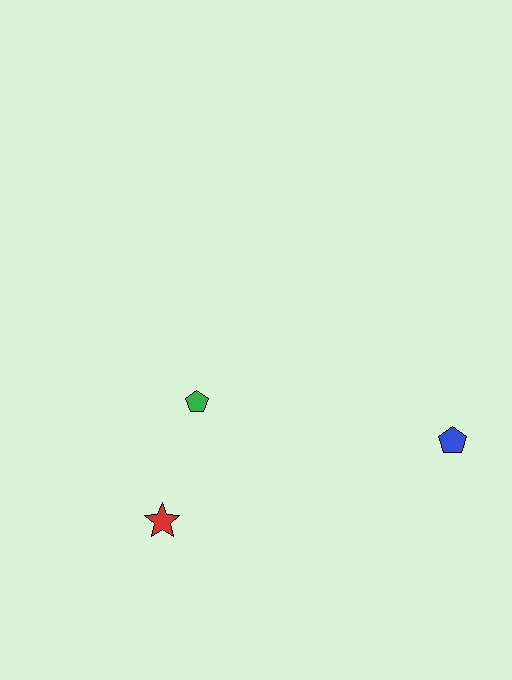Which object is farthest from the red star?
The blue pentagon is farthest from the red star.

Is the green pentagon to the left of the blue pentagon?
Yes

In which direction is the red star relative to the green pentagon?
The red star is below the green pentagon.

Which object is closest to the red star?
The green pentagon is closest to the red star.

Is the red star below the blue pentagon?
Yes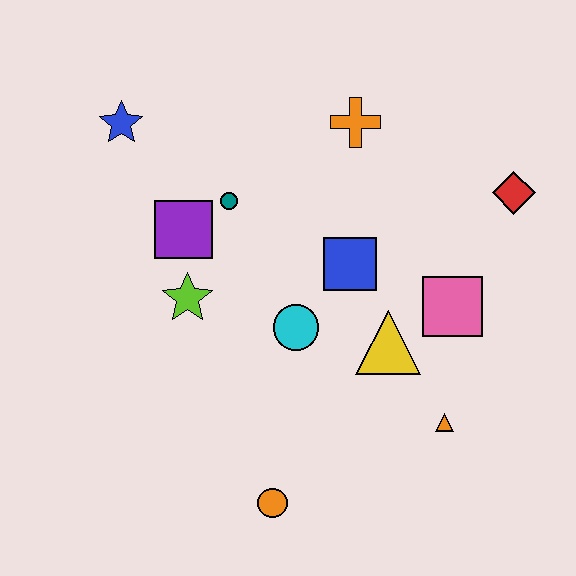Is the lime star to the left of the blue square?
Yes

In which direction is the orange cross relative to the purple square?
The orange cross is to the right of the purple square.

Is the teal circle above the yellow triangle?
Yes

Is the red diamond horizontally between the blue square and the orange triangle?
No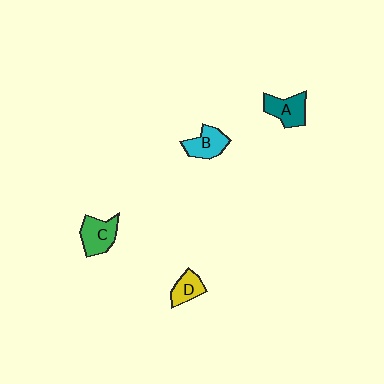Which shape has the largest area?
Shape C (green).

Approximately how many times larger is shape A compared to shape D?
Approximately 1.4 times.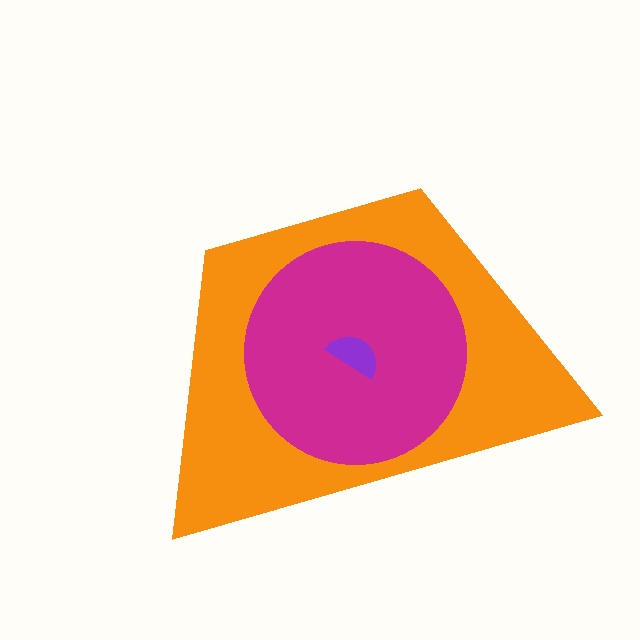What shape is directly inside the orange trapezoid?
The magenta circle.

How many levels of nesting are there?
3.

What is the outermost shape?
The orange trapezoid.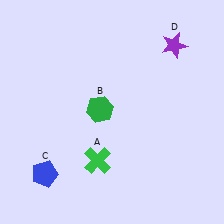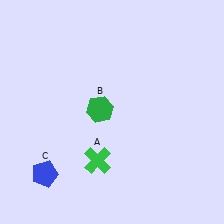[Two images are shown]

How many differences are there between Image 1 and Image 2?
There is 1 difference between the two images.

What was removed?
The purple star (D) was removed in Image 2.